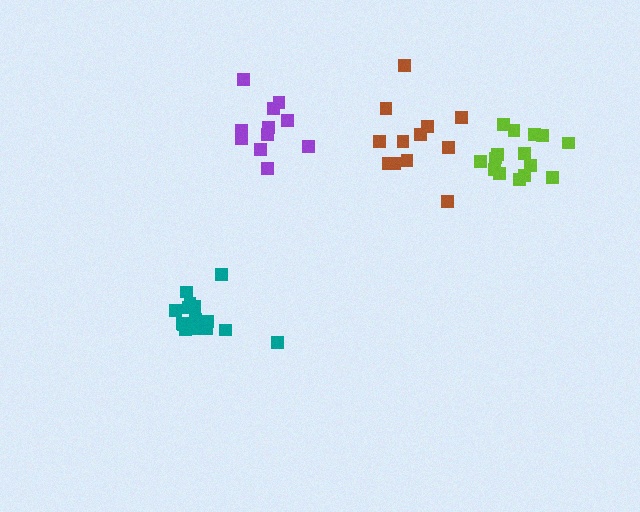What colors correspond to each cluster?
The clusters are colored: purple, teal, brown, lime.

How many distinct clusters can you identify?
There are 4 distinct clusters.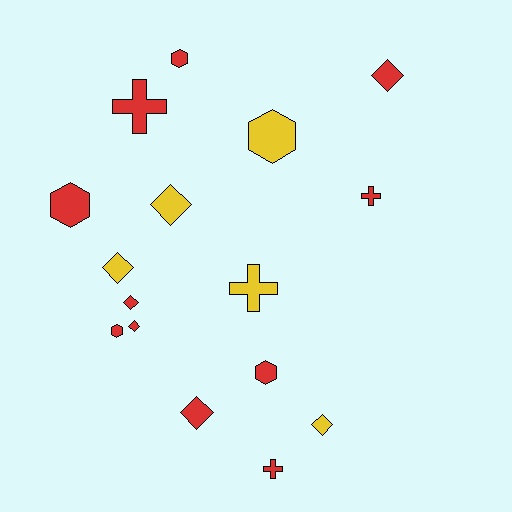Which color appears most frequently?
Red, with 11 objects.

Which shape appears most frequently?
Diamond, with 7 objects.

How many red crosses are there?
There are 3 red crosses.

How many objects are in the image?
There are 16 objects.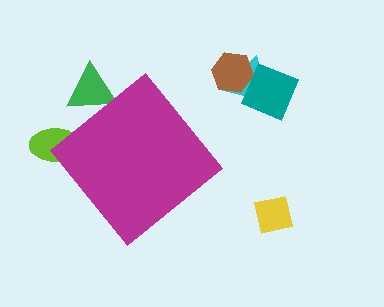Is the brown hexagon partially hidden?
No, the brown hexagon is fully visible.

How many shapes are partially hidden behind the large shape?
2 shapes are partially hidden.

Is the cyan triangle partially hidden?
No, the cyan triangle is fully visible.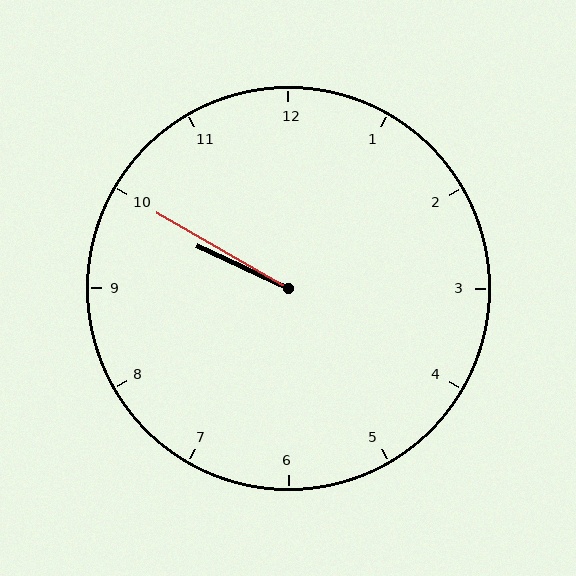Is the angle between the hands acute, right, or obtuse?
It is acute.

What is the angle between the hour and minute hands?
Approximately 5 degrees.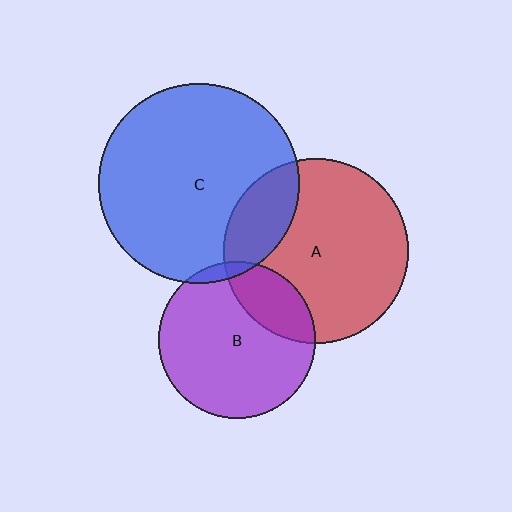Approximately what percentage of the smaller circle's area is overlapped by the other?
Approximately 5%.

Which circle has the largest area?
Circle C (blue).